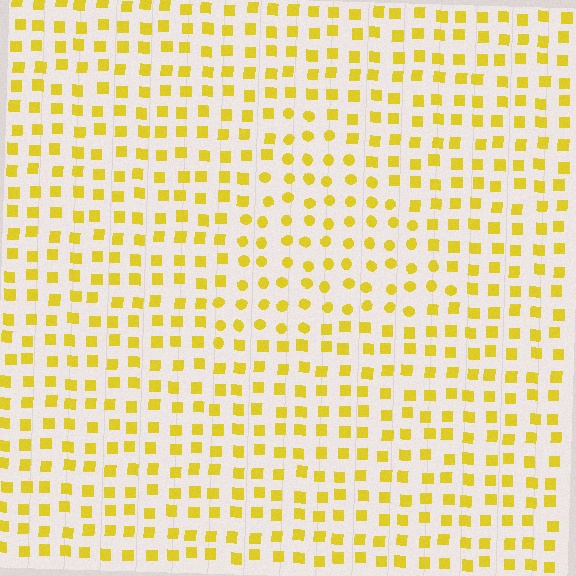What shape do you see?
I see a triangle.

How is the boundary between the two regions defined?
The boundary is defined by a change in element shape: circles inside vs. squares outside. All elements share the same color and spacing.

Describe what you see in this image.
The image is filled with small yellow elements arranged in a uniform grid. A triangle-shaped region contains circles, while the surrounding area contains squares. The boundary is defined purely by the change in element shape.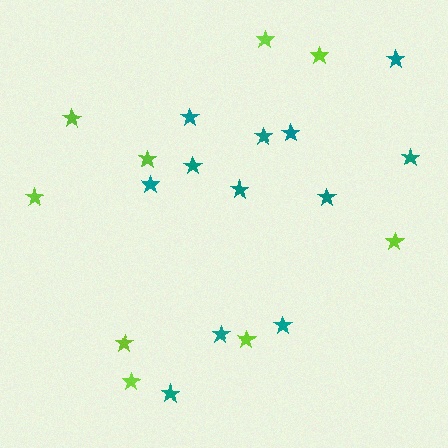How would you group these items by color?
There are 2 groups: one group of lime stars (9) and one group of teal stars (12).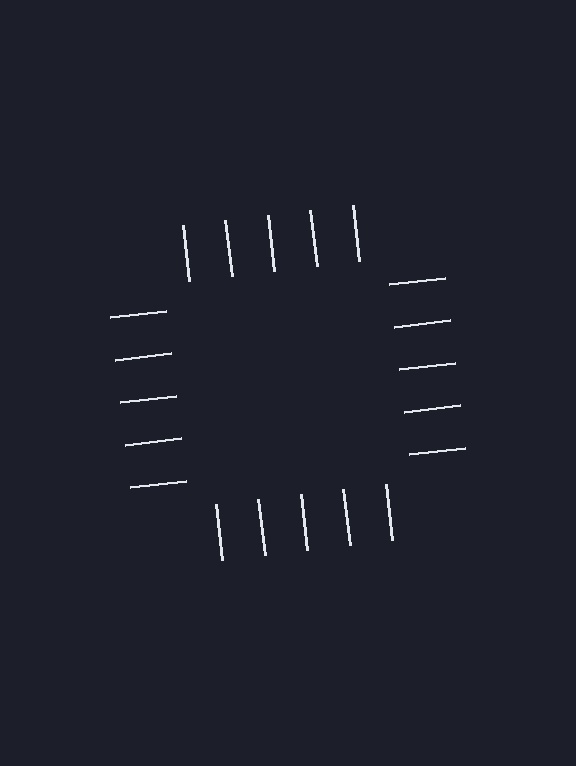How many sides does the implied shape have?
4 sides — the line-ends trace a square.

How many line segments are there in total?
20 — 5 along each of the 4 edges.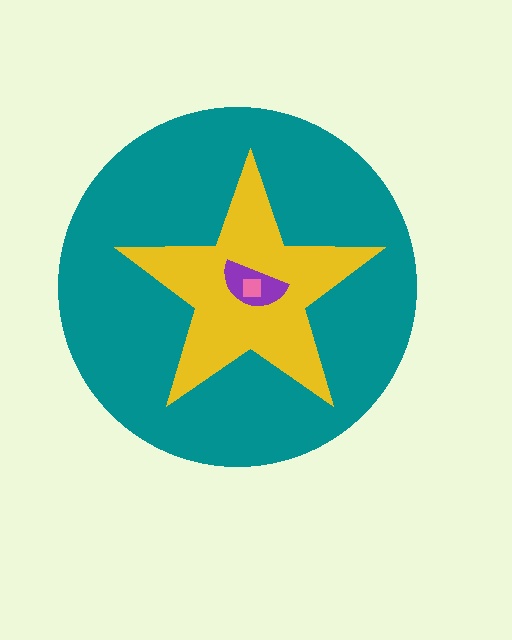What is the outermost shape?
The teal circle.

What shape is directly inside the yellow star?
The purple semicircle.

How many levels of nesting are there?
4.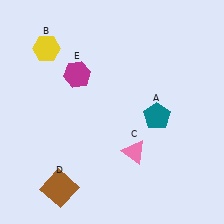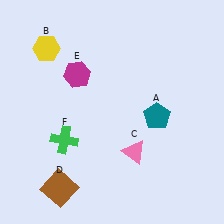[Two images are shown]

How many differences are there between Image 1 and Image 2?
There is 1 difference between the two images.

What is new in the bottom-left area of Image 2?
A green cross (F) was added in the bottom-left area of Image 2.